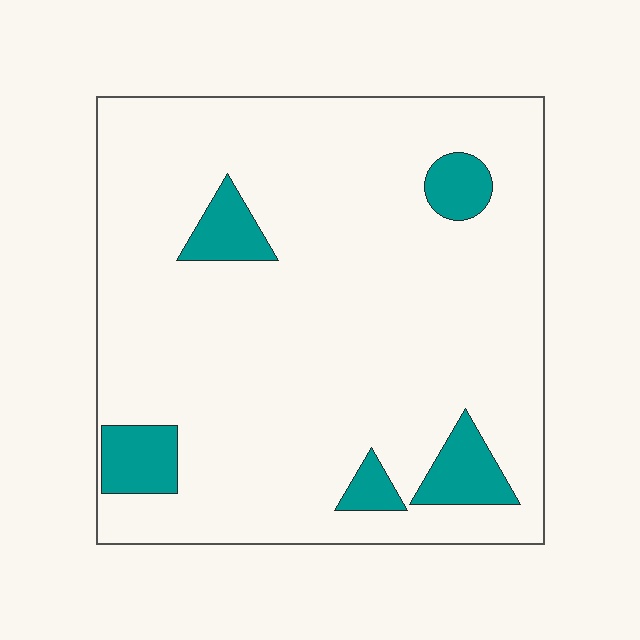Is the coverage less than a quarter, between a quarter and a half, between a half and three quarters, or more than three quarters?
Less than a quarter.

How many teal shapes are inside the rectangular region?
5.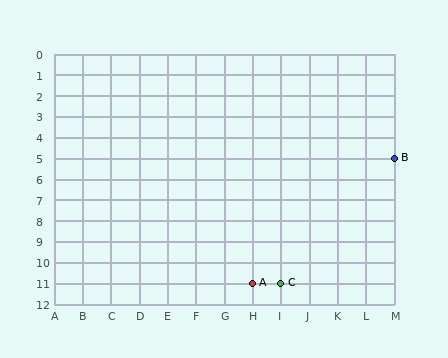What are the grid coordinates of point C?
Point C is at grid coordinates (I, 11).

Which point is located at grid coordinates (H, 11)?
Point A is at (H, 11).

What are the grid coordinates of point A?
Point A is at grid coordinates (H, 11).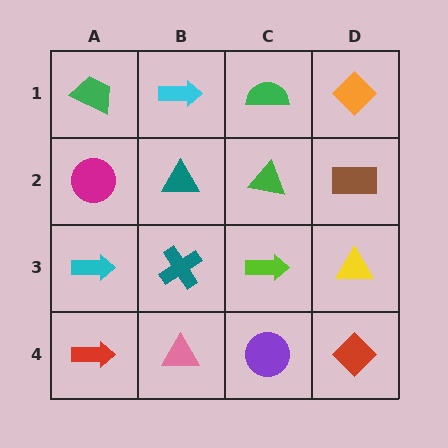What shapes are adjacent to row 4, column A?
A cyan arrow (row 3, column A), a pink triangle (row 4, column B).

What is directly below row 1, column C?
A green triangle.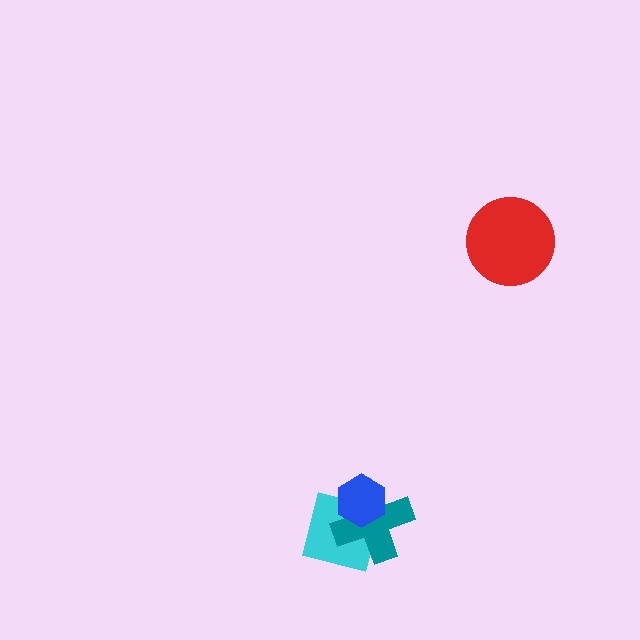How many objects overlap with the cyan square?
2 objects overlap with the cyan square.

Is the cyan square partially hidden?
Yes, it is partially covered by another shape.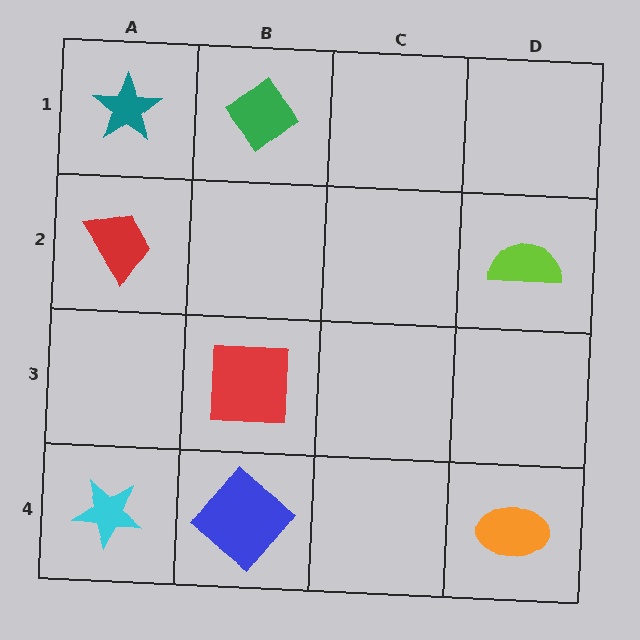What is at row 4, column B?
A blue diamond.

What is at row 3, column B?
A red square.